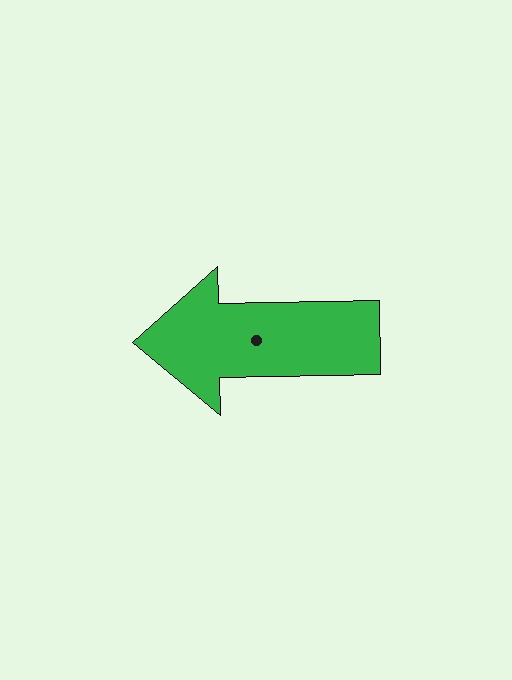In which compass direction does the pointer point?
West.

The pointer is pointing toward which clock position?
Roughly 9 o'clock.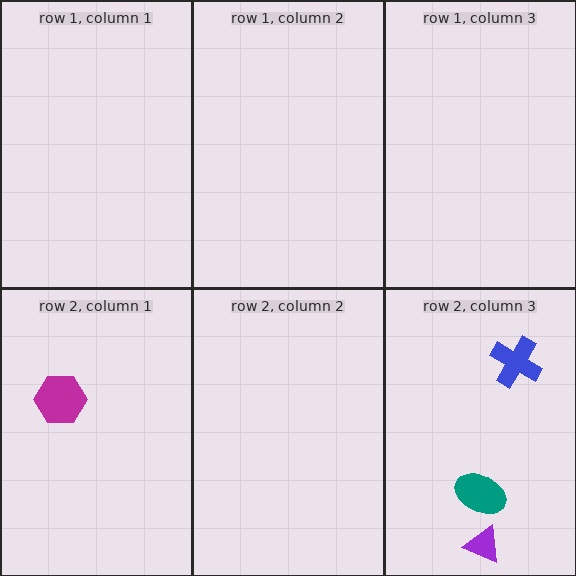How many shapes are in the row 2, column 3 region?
3.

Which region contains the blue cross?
The row 2, column 3 region.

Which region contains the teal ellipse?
The row 2, column 3 region.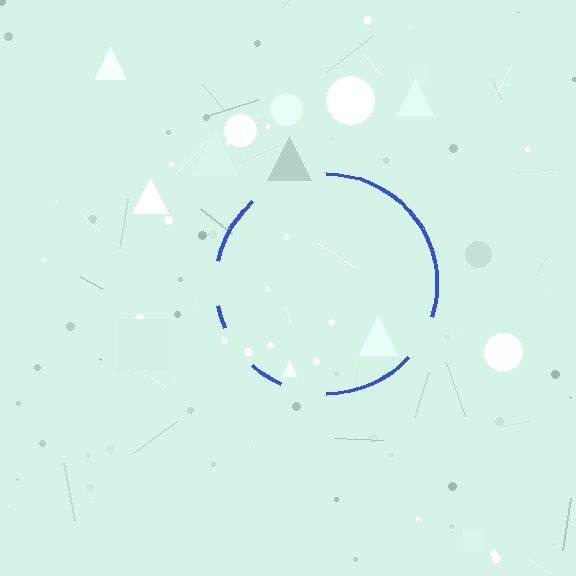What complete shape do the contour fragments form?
The contour fragments form a circle.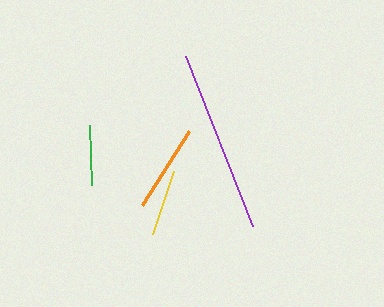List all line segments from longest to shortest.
From longest to shortest: purple, orange, yellow, green.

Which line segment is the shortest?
The green line is the shortest at approximately 60 pixels.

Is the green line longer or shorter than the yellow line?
The yellow line is longer than the green line.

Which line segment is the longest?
The purple line is the longest at approximately 182 pixels.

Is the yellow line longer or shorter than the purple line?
The purple line is longer than the yellow line.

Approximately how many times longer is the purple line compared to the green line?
The purple line is approximately 3.0 times the length of the green line.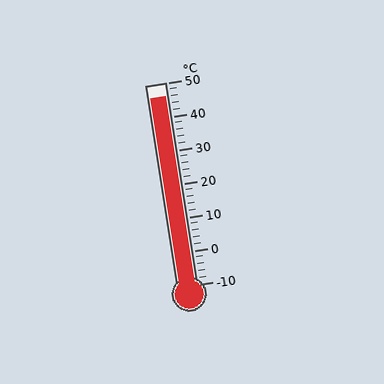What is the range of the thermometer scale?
The thermometer scale ranges from -10°C to 50°C.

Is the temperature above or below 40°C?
The temperature is above 40°C.